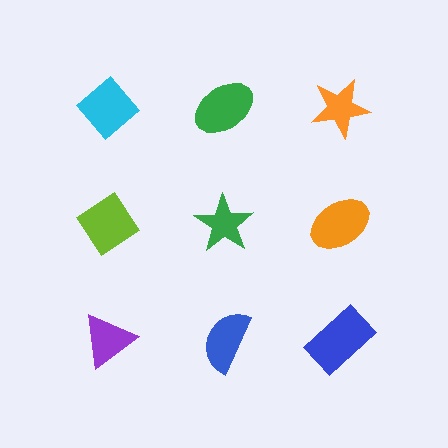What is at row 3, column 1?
A purple triangle.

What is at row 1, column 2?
A green ellipse.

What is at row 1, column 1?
A cyan diamond.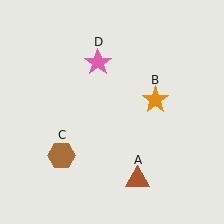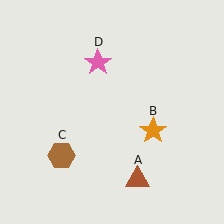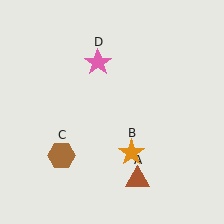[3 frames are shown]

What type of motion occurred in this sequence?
The orange star (object B) rotated clockwise around the center of the scene.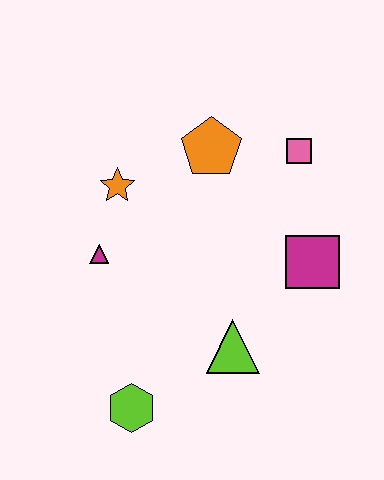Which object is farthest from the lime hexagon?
The pink square is farthest from the lime hexagon.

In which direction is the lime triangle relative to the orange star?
The lime triangle is below the orange star.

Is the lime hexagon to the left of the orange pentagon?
Yes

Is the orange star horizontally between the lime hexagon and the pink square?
No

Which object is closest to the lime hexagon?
The lime triangle is closest to the lime hexagon.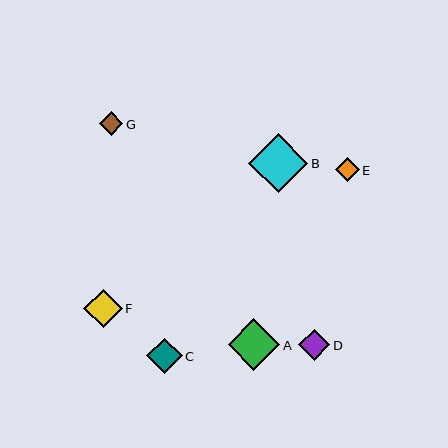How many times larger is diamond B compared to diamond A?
Diamond B is approximately 1.1 times the size of diamond A.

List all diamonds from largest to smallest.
From largest to smallest: B, A, F, C, D, E, G.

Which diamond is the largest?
Diamond B is the largest with a size of approximately 59 pixels.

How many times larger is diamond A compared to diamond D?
Diamond A is approximately 1.7 times the size of diamond D.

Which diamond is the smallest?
Diamond G is the smallest with a size of approximately 23 pixels.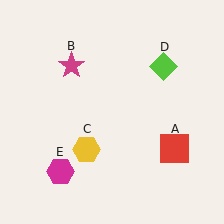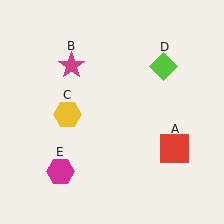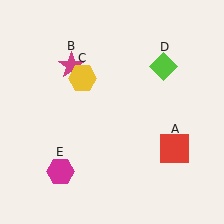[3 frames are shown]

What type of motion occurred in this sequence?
The yellow hexagon (object C) rotated clockwise around the center of the scene.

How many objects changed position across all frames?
1 object changed position: yellow hexagon (object C).